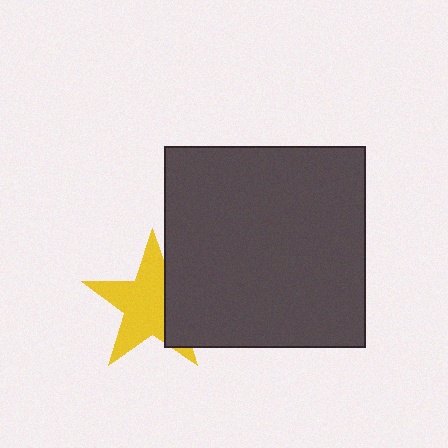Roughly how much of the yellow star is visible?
Most of it is visible (roughly 68%).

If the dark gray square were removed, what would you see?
You would see the complete yellow star.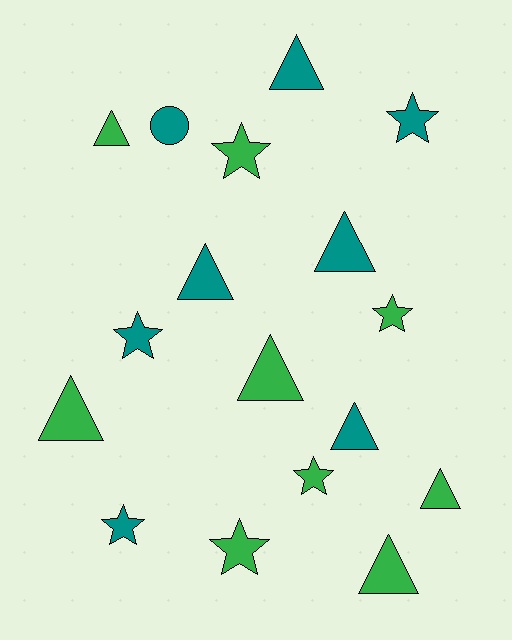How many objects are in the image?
There are 17 objects.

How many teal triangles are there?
There are 4 teal triangles.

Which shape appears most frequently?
Triangle, with 9 objects.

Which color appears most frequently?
Green, with 9 objects.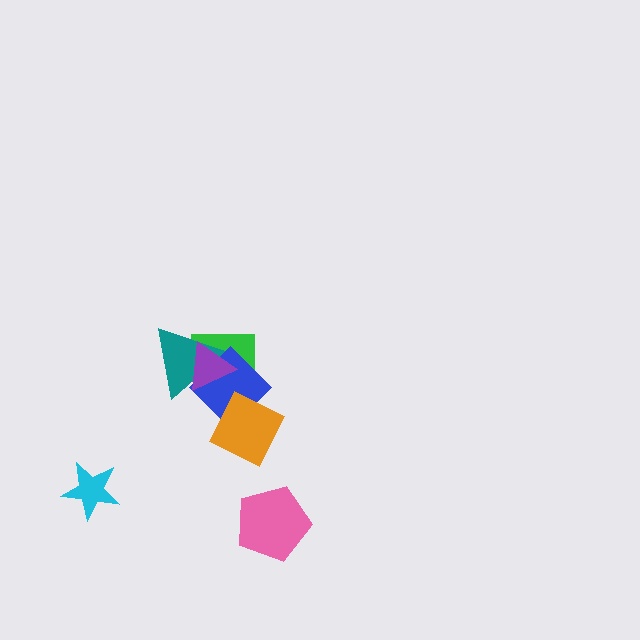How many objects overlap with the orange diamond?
1 object overlaps with the orange diamond.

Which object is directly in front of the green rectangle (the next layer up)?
The teal triangle is directly in front of the green rectangle.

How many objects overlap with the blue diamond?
4 objects overlap with the blue diamond.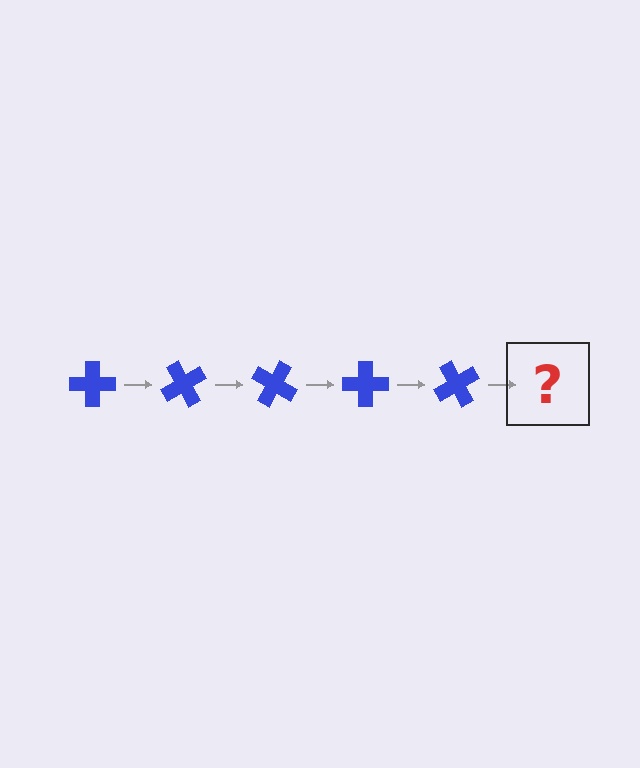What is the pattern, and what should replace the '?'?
The pattern is that the cross rotates 60 degrees each step. The '?' should be a blue cross rotated 300 degrees.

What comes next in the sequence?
The next element should be a blue cross rotated 300 degrees.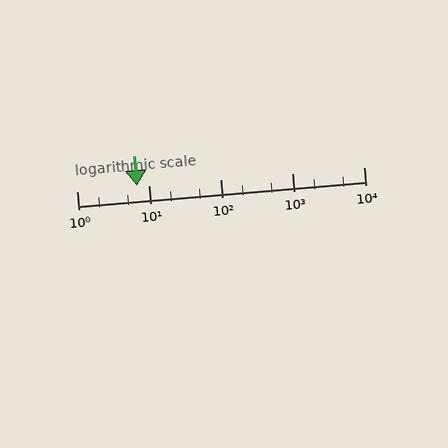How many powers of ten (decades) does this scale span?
The scale spans 4 decades, from 1 to 10000.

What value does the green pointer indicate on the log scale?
The pointer indicates approximately 6.9.